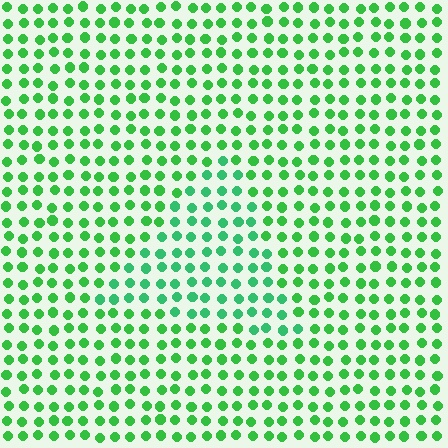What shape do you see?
I see a triangle.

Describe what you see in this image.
The image is filled with small green elements in a uniform arrangement. A triangle-shaped region is visible where the elements are tinted to a slightly different hue, forming a subtle color boundary.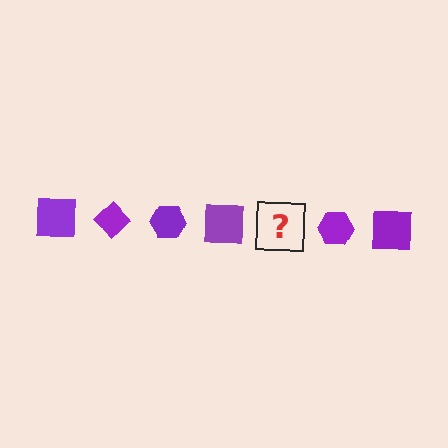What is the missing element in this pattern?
The missing element is a purple diamond.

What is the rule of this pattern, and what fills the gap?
The rule is that the pattern cycles through square, diamond, hexagon shapes in purple. The gap should be filled with a purple diamond.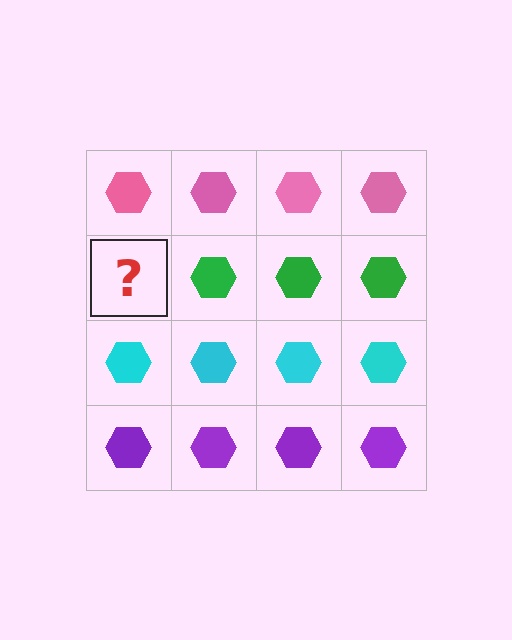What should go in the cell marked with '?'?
The missing cell should contain a green hexagon.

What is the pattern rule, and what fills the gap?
The rule is that each row has a consistent color. The gap should be filled with a green hexagon.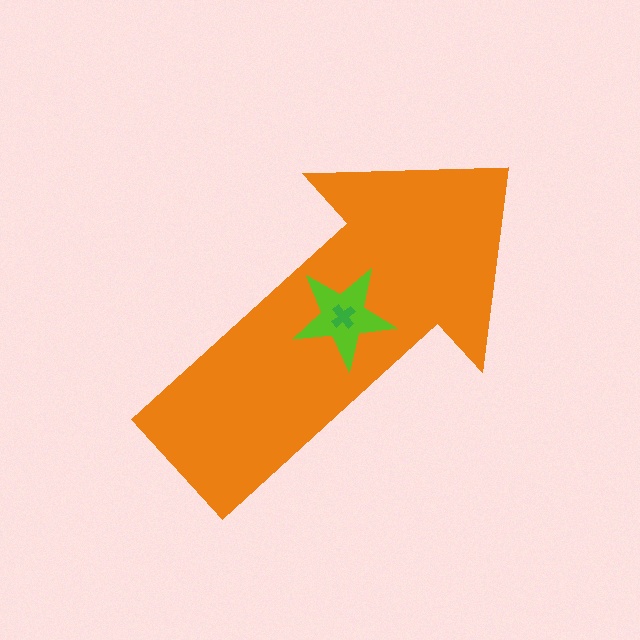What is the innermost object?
The green cross.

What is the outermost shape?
The orange arrow.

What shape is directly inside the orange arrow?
The lime star.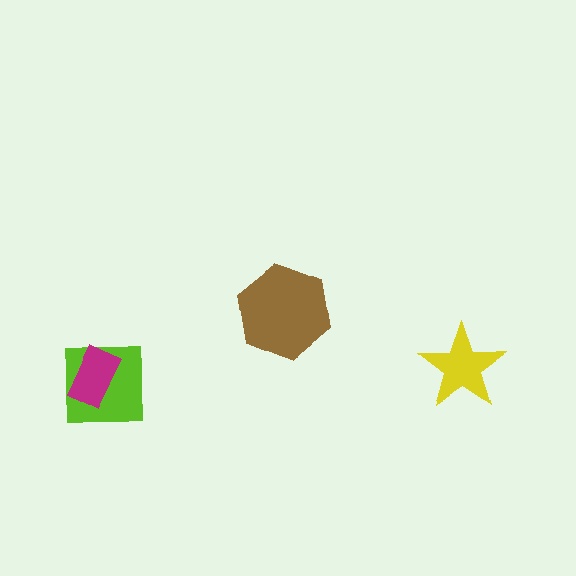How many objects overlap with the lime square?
1 object overlaps with the lime square.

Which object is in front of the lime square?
The magenta rectangle is in front of the lime square.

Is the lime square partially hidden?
Yes, it is partially covered by another shape.